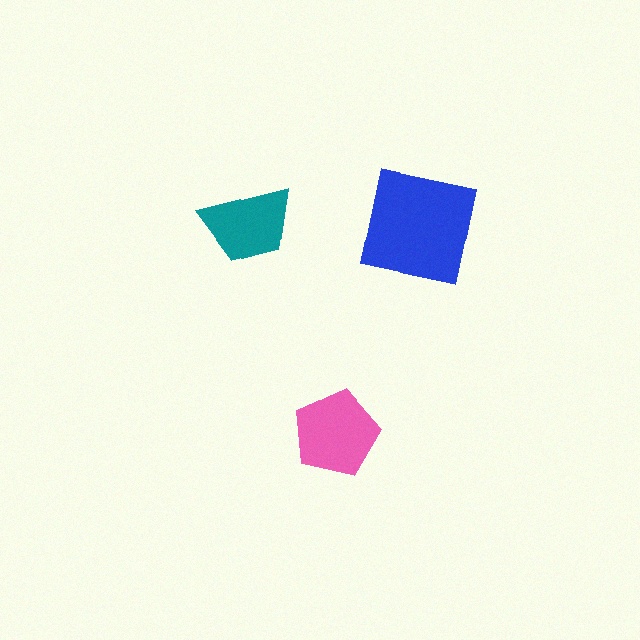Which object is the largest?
The blue square.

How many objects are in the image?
There are 3 objects in the image.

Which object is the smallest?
The teal trapezoid.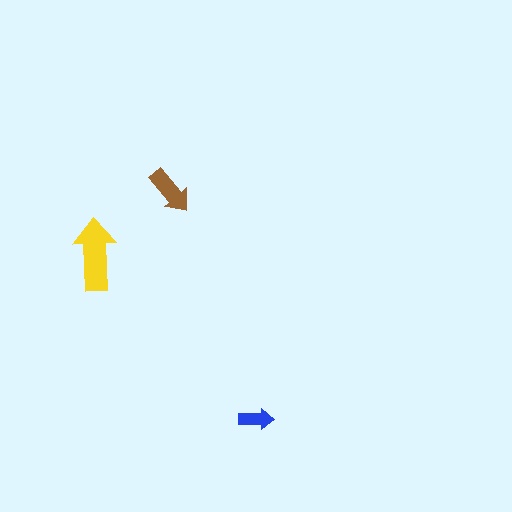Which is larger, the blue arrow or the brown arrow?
The brown one.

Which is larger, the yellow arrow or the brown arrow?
The yellow one.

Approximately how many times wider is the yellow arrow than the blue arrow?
About 2 times wider.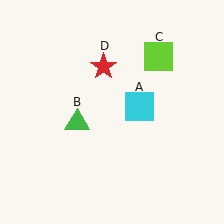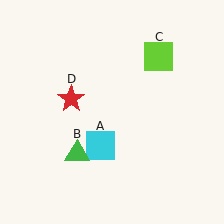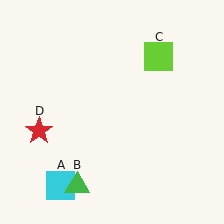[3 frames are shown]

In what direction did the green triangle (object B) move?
The green triangle (object B) moved down.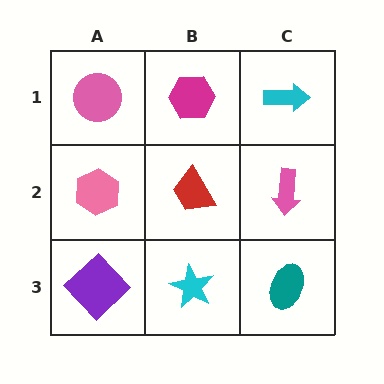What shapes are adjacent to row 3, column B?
A red trapezoid (row 2, column B), a purple diamond (row 3, column A), a teal ellipse (row 3, column C).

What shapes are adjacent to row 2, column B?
A magenta hexagon (row 1, column B), a cyan star (row 3, column B), a pink hexagon (row 2, column A), a pink arrow (row 2, column C).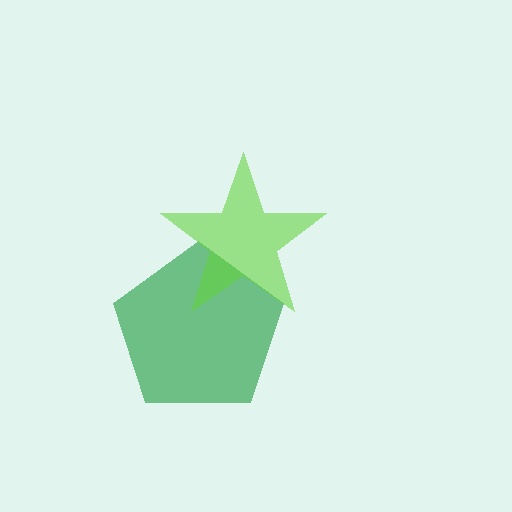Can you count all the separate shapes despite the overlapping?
Yes, there are 2 separate shapes.